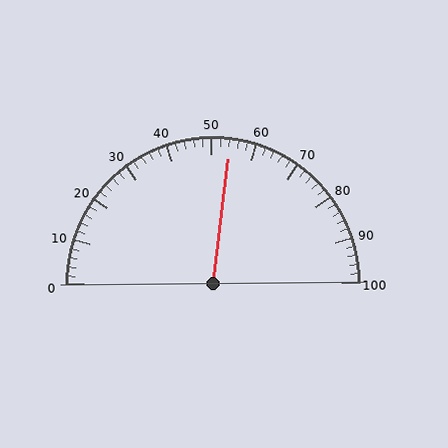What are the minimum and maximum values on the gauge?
The gauge ranges from 0 to 100.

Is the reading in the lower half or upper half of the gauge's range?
The reading is in the upper half of the range (0 to 100).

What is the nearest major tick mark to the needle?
The nearest major tick mark is 50.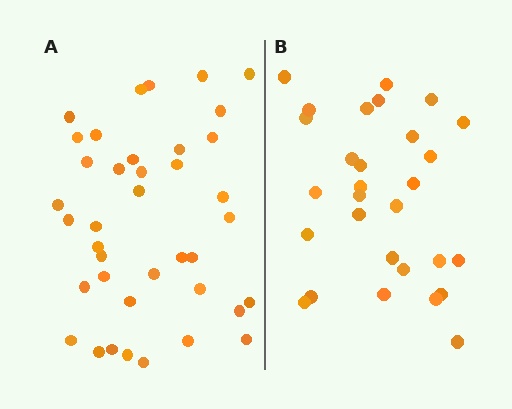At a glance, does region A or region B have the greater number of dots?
Region A (the left region) has more dots.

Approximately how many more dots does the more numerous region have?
Region A has roughly 10 or so more dots than region B.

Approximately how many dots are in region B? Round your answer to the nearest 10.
About 30 dots. (The exact count is 29, which rounds to 30.)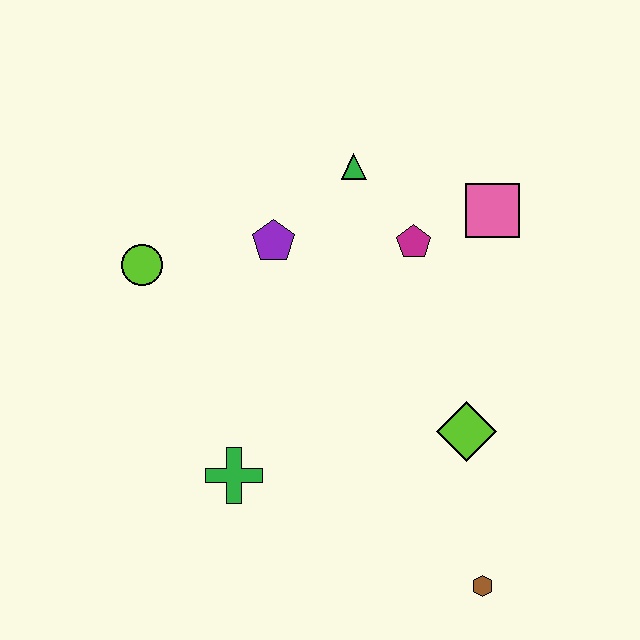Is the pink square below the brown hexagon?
No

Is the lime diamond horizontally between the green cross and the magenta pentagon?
No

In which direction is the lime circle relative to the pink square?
The lime circle is to the left of the pink square.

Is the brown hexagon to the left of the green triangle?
No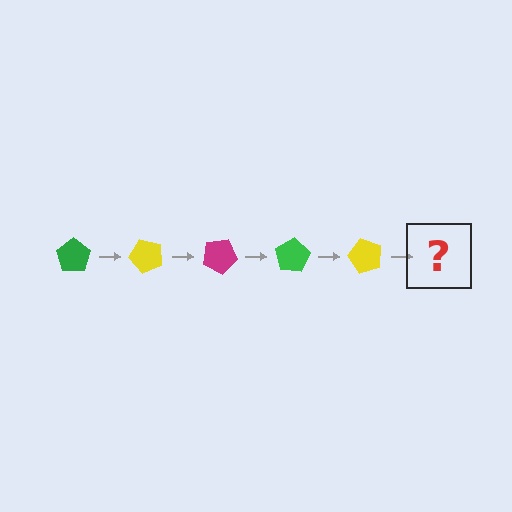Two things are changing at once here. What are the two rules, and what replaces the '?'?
The two rules are that it rotates 50 degrees each step and the color cycles through green, yellow, and magenta. The '?' should be a magenta pentagon, rotated 250 degrees from the start.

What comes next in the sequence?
The next element should be a magenta pentagon, rotated 250 degrees from the start.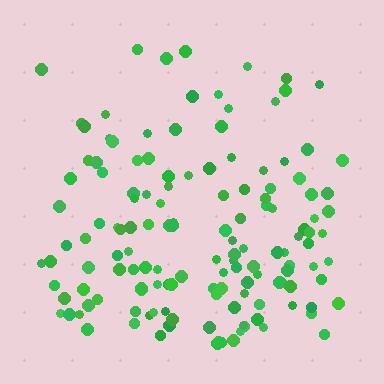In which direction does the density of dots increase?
From top to bottom, with the bottom side densest.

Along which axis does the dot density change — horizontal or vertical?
Vertical.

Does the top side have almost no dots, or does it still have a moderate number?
Still a moderate number, just noticeably fewer than the bottom.